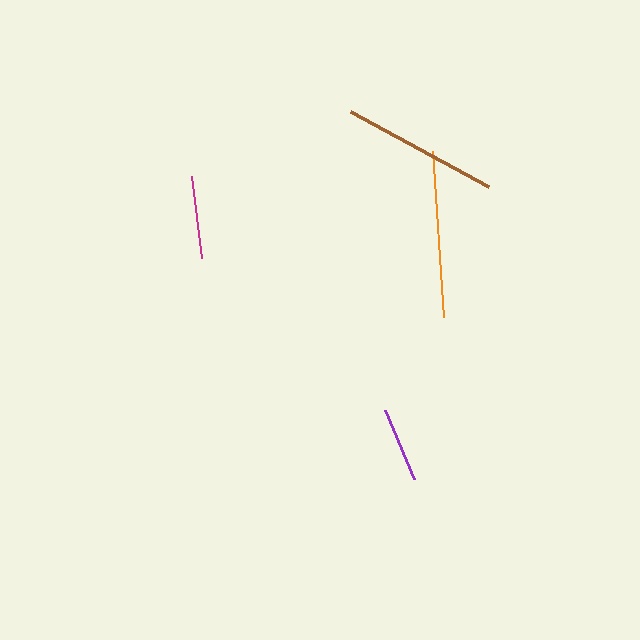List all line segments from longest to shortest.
From longest to shortest: orange, brown, magenta, purple.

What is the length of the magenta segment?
The magenta segment is approximately 82 pixels long.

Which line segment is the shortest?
The purple line is the shortest at approximately 75 pixels.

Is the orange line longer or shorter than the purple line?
The orange line is longer than the purple line.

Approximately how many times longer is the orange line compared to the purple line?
The orange line is approximately 2.2 times the length of the purple line.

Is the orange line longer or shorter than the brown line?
The orange line is longer than the brown line.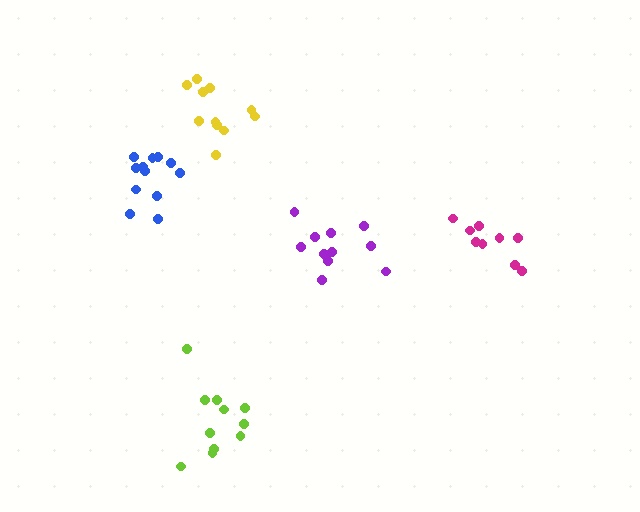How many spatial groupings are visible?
There are 5 spatial groupings.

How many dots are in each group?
Group 1: 11 dots, Group 2: 11 dots, Group 3: 9 dots, Group 4: 13 dots, Group 5: 11 dots (55 total).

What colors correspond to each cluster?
The clusters are colored: lime, purple, magenta, blue, yellow.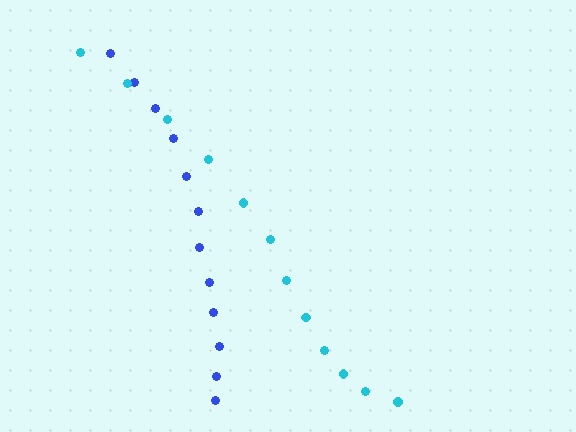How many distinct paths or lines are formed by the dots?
There are 2 distinct paths.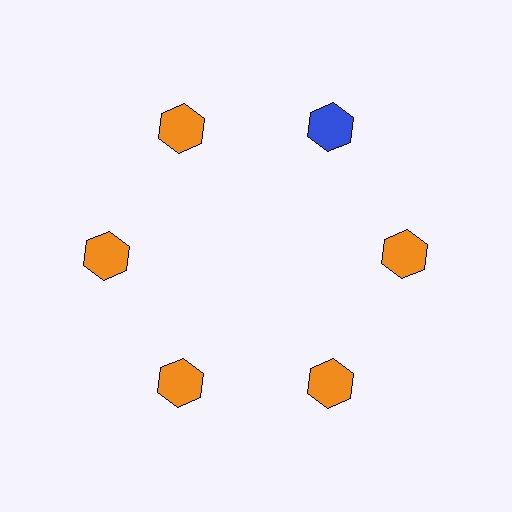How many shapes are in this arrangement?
There are 6 shapes arranged in a ring pattern.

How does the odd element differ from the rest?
It has a different color: blue instead of orange.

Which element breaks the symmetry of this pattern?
The blue hexagon at roughly the 1 o'clock position breaks the symmetry. All other shapes are orange hexagons.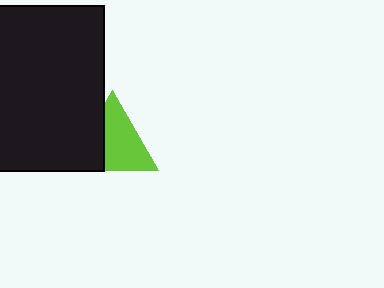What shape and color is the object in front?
The object in front is a black rectangle.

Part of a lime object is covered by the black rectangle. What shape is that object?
It is a triangle.